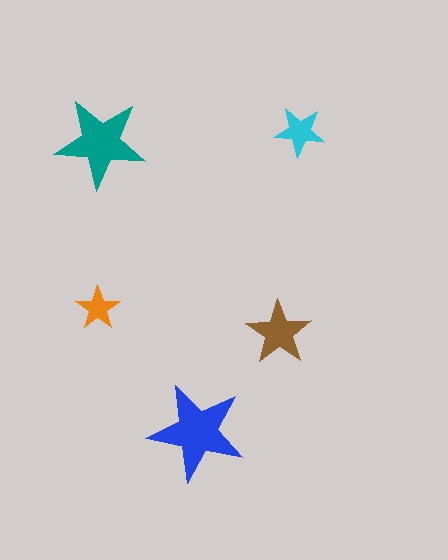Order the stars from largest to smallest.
the blue one, the teal one, the brown one, the cyan one, the orange one.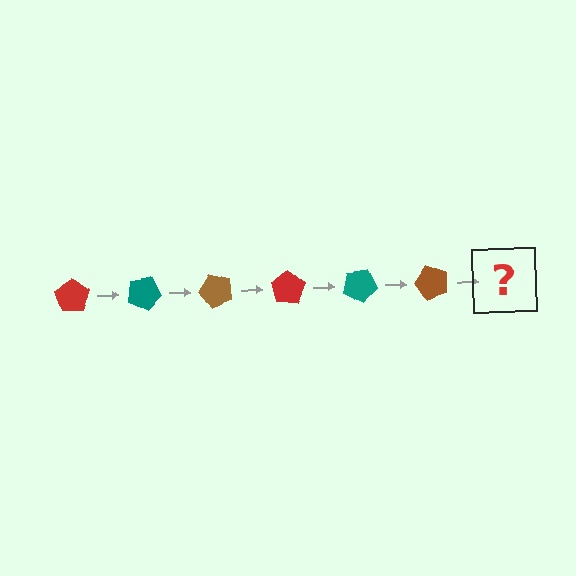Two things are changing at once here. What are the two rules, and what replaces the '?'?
The two rules are that it rotates 25 degrees each step and the color cycles through red, teal, and brown. The '?' should be a red pentagon, rotated 150 degrees from the start.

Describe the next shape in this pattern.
It should be a red pentagon, rotated 150 degrees from the start.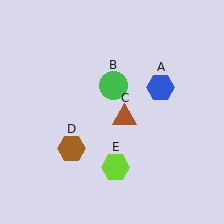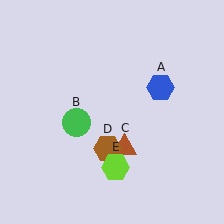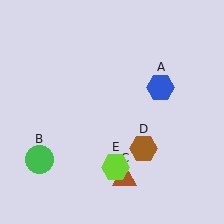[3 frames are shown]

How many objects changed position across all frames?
3 objects changed position: green circle (object B), brown triangle (object C), brown hexagon (object D).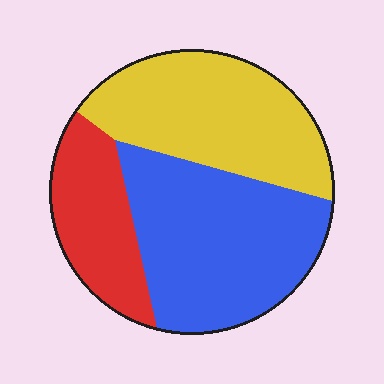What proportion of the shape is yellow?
Yellow covers 36% of the shape.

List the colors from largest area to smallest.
From largest to smallest: blue, yellow, red.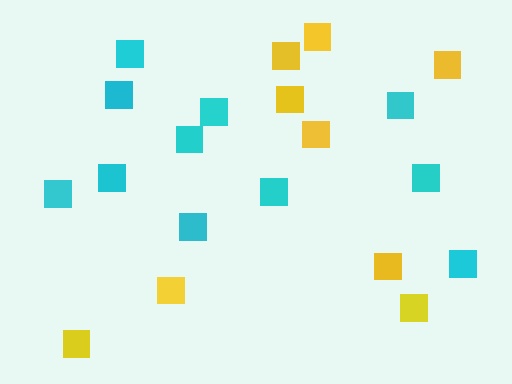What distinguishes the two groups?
There are 2 groups: one group of cyan squares (11) and one group of yellow squares (9).